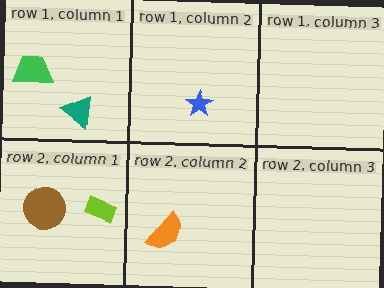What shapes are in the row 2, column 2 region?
The orange semicircle.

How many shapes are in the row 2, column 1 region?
2.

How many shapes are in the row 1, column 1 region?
2.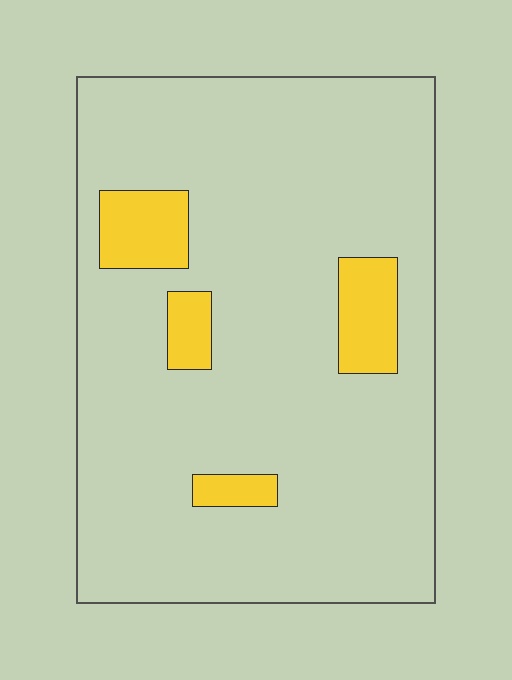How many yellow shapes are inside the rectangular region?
4.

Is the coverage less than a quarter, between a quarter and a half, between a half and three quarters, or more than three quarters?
Less than a quarter.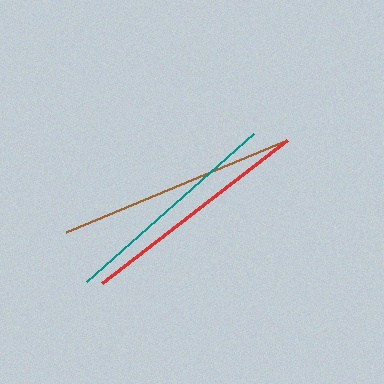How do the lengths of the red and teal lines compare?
The red and teal lines are approximately the same length.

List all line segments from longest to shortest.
From longest to shortest: brown, red, teal.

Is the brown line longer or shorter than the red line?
The brown line is longer than the red line.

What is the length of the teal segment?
The teal segment is approximately 222 pixels long.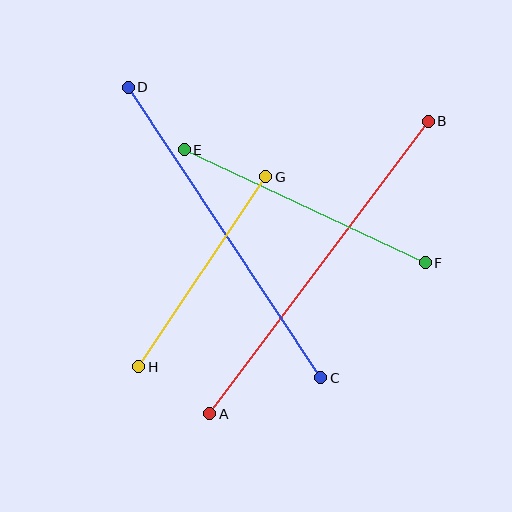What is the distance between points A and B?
The distance is approximately 365 pixels.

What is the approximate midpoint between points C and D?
The midpoint is at approximately (224, 232) pixels.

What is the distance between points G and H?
The distance is approximately 229 pixels.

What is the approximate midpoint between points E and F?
The midpoint is at approximately (305, 206) pixels.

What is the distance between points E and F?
The distance is approximately 266 pixels.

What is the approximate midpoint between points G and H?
The midpoint is at approximately (202, 272) pixels.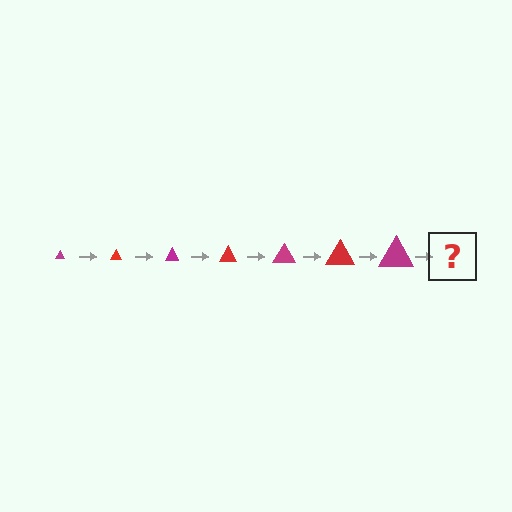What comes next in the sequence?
The next element should be a red triangle, larger than the previous one.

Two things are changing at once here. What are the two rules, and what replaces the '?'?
The two rules are that the triangle grows larger each step and the color cycles through magenta and red. The '?' should be a red triangle, larger than the previous one.